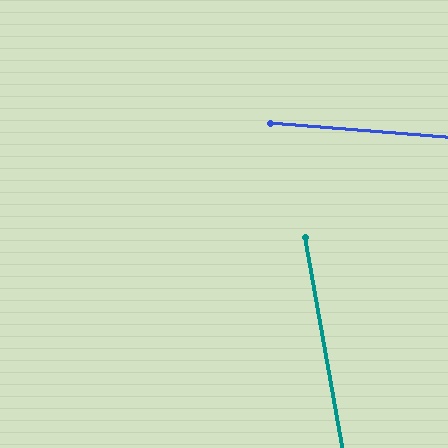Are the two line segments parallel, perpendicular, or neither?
Neither parallel nor perpendicular — they differ by about 75°.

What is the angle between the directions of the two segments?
Approximately 75 degrees.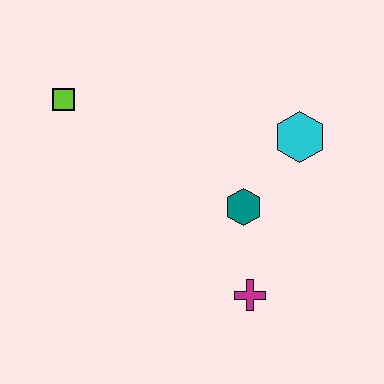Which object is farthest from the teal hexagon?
The lime square is farthest from the teal hexagon.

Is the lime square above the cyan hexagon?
Yes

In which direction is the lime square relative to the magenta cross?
The lime square is above the magenta cross.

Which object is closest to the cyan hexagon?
The teal hexagon is closest to the cyan hexagon.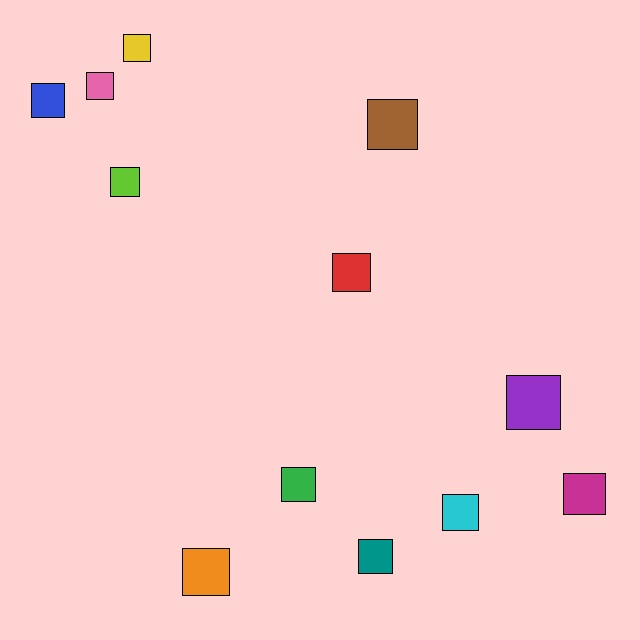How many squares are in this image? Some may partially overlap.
There are 12 squares.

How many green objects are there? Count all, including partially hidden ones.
There is 1 green object.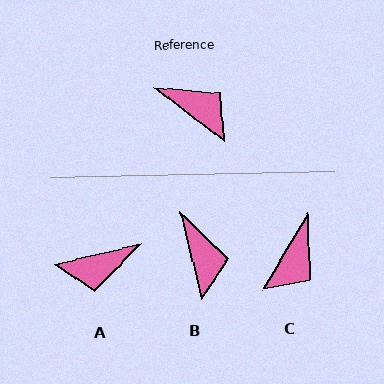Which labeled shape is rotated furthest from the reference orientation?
A, about 130 degrees away.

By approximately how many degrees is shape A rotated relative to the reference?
Approximately 130 degrees clockwise.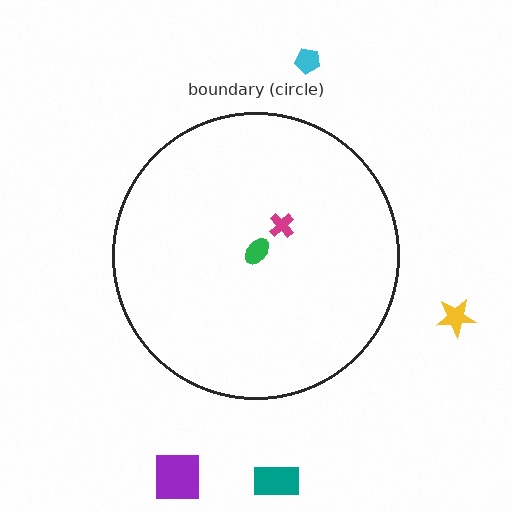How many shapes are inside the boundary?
2 inside, 4 outside.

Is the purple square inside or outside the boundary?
Outside.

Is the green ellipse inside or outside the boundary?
Inside.